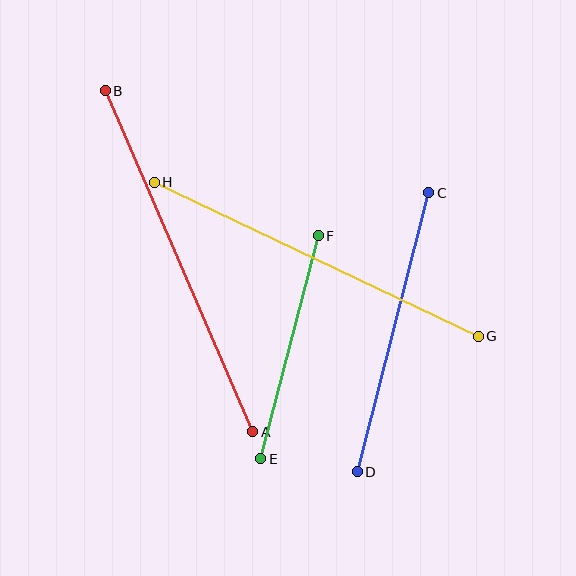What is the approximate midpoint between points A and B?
The midpoint is at approximately (179, 261) pixels.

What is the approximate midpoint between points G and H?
The midpoint is at approximately (316, 259) pixels.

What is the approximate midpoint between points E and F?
The midpoint is at approximately (290, 347) pixels.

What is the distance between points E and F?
The distance is approximately 230 pixels.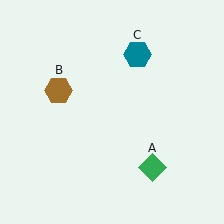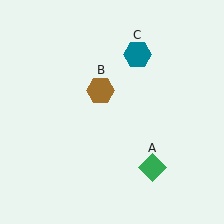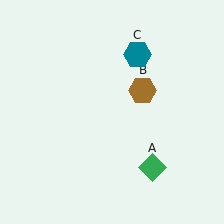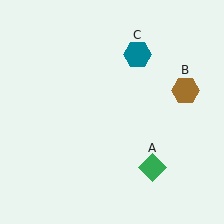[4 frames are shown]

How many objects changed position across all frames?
1 object changed position: brown hexagon (object B).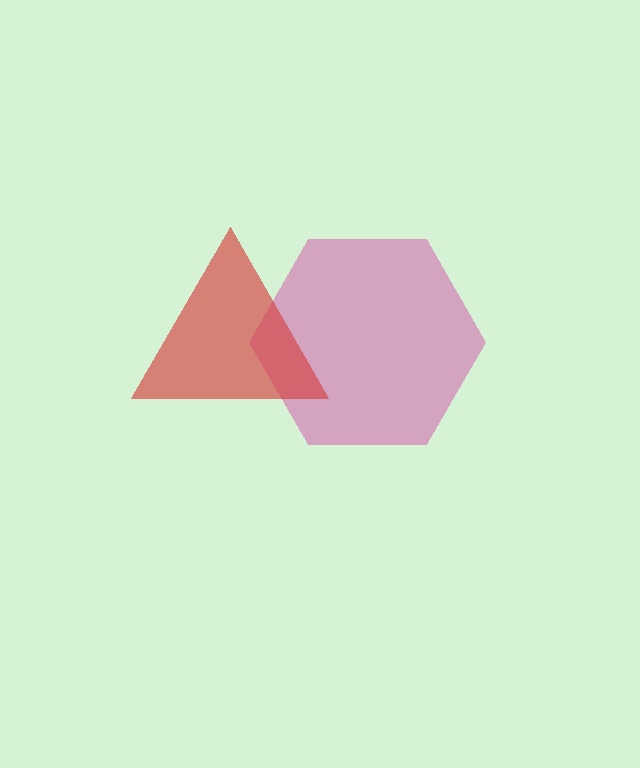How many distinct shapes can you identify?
There are 2 distinct shapes: a magenta hexagon, a red triangle.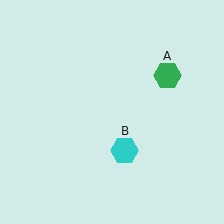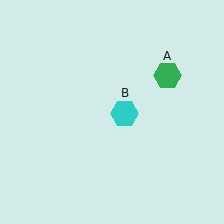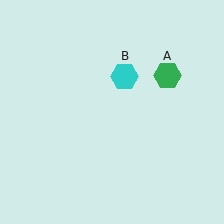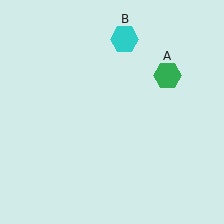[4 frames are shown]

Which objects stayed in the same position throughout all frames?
Green hexagon (object A) remained stationary.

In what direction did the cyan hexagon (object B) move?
The cyan hexagon (object B) moved up.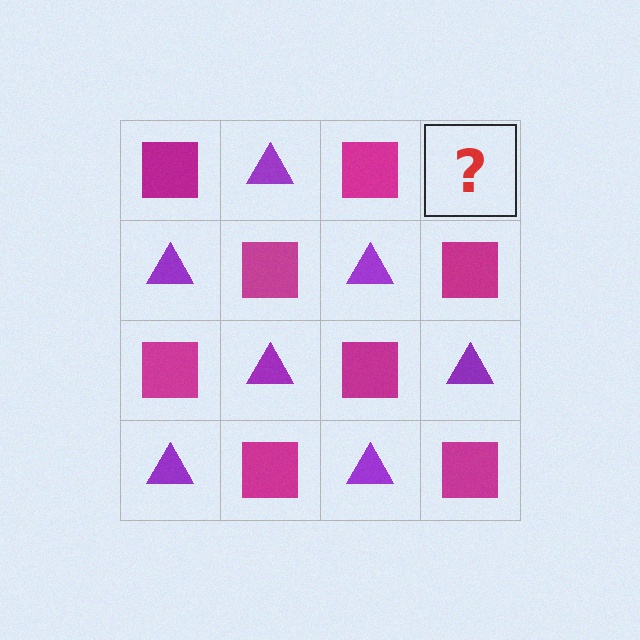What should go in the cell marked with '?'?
The missing cell should contain a purple triangle.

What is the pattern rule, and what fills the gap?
The rule is that it alternates magenta square and purple triangle in a checkerboard pattern. The gap should be filled with a purple triangle.